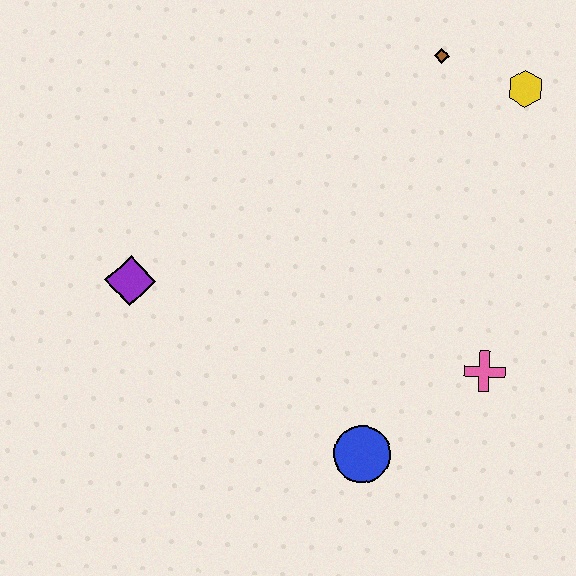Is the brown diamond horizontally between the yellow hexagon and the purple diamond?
Yes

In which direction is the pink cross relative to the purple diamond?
The pink cross is to the right of the purple diamond.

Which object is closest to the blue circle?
The pink cross is closest to the blue circle.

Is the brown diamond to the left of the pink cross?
Yes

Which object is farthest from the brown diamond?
The blue circle is farthest from the brown diamond.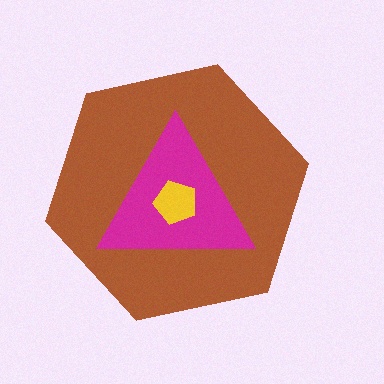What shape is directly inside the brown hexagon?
The magenta triangle.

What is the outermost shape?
The brown hexagon.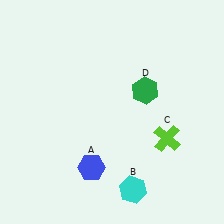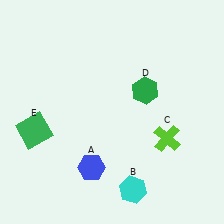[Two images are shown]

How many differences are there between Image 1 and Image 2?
There is 1 difference between the two images.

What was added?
A green square (E) was added in Image 2.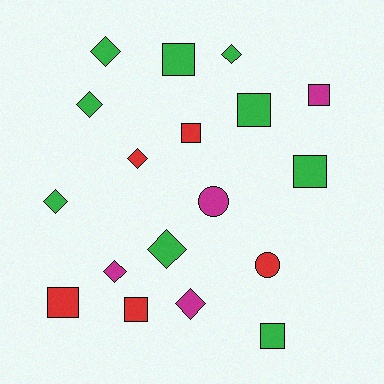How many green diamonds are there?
There are 5 green diamonds.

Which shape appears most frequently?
Diamond, with 8 objects.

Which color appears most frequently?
Green, with 9 objects.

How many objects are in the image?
There are 18 objects.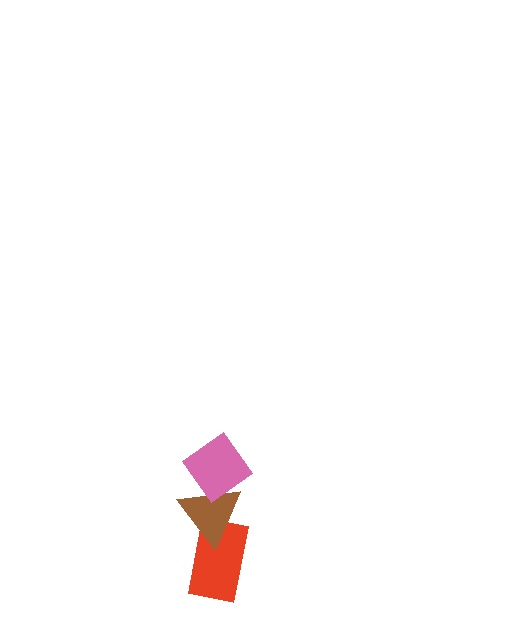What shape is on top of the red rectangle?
The brown triangle is on top of the red rectangle.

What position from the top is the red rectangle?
The red rectangle is 3rd from the top.